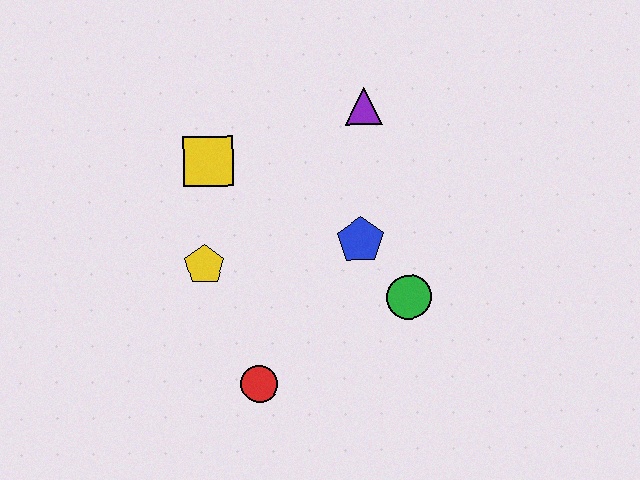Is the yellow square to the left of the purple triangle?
Yes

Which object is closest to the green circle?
The blue pentagon is closest to the green circle.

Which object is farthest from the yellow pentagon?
The purple triangle is farthest from the yellow pentagon.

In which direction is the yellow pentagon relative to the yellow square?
The yellow pentagon is below the yellow square.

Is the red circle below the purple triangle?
Yes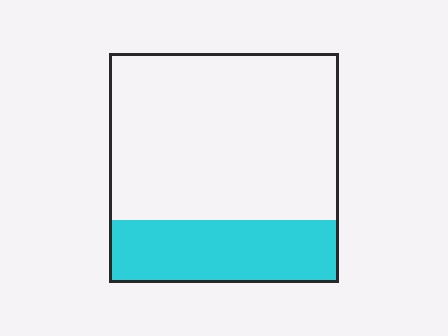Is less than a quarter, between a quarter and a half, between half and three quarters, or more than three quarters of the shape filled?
Between a quarter and a half.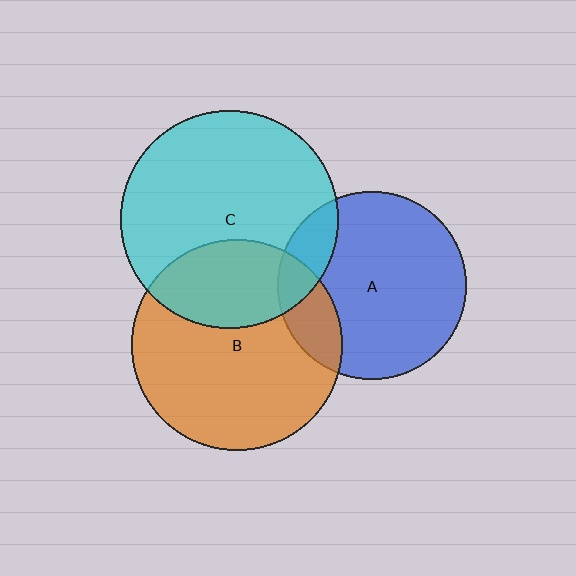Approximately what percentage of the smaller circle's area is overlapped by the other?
Approximately 15%.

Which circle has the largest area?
Circle C (cyan).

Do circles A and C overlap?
Yes.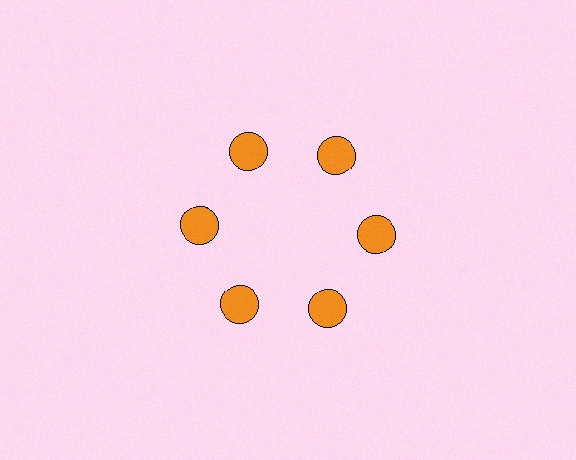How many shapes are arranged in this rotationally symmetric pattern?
There are 6 shapes, arranged in 6 groups of 1.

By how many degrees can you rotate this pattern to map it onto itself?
The pattern maps onto itself every 60 degrees of rotation.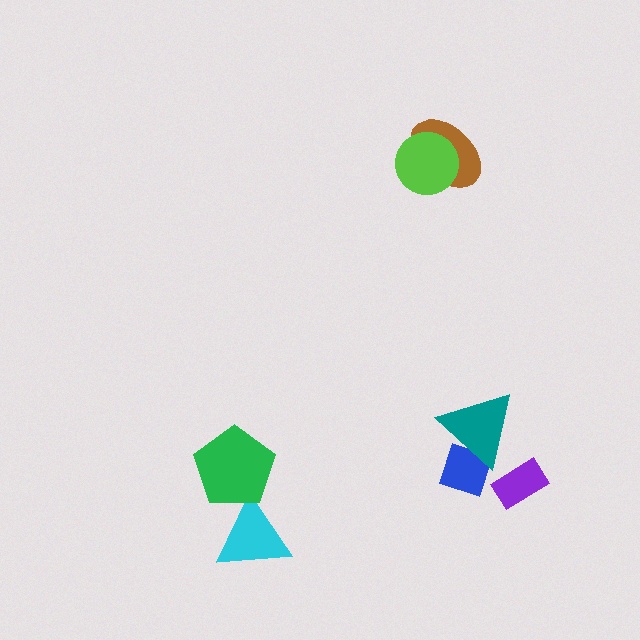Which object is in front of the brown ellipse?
The lime circle is in front of the brown ellipse.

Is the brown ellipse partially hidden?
Yes, it is partially covered by another shape.